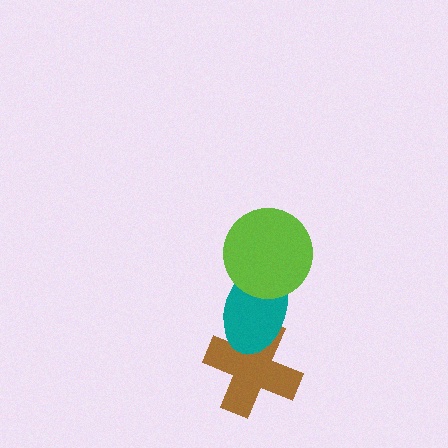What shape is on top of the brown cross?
The teal ellipse is on top of the brown cross.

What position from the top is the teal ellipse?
The teal ellipse is 2nd from the top.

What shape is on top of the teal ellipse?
The lime circle is on top of the teal ellipse.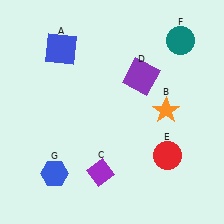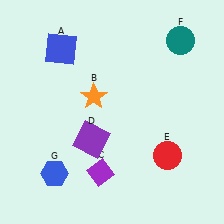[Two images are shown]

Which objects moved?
The objects that moved are: the orange star (B), the purple square (D).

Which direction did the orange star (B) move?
The orange star (B) moved left.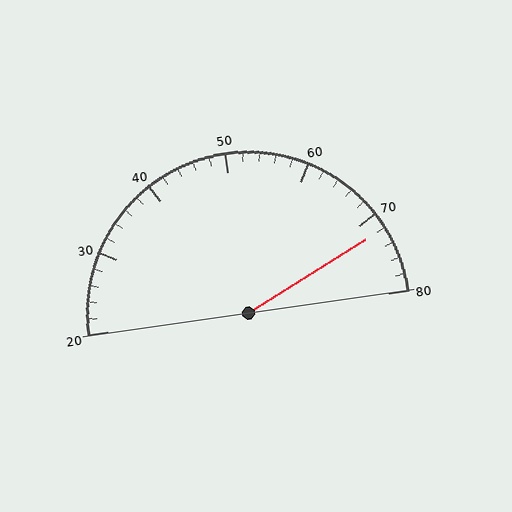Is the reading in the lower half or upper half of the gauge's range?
The reading is in the upper half of the range (20 to 80).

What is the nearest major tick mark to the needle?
The nearest major tick mark is 70.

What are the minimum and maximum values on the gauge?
The gauge ranges from 20 to 80.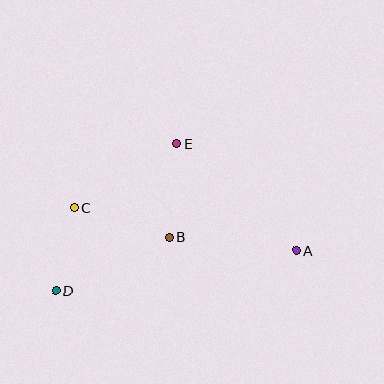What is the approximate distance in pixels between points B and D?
The distance between B and D is approximately 126 pixels.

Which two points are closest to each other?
Points C and D are closest to each other.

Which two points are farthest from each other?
Points A and D are farthest from each other.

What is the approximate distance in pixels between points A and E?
The distance between A and E is approximately 160 pixels.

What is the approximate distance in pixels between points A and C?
The distance between A and C is approximately 226 pixels.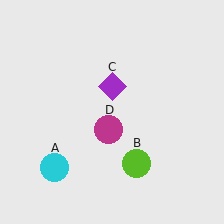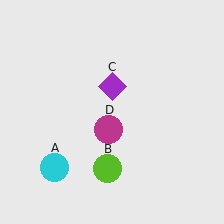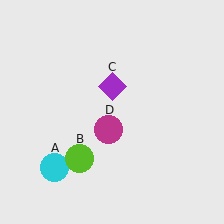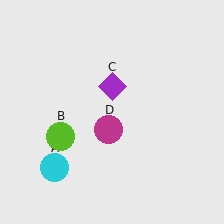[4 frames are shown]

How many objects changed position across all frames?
1 object changed position: lime circle (object B).